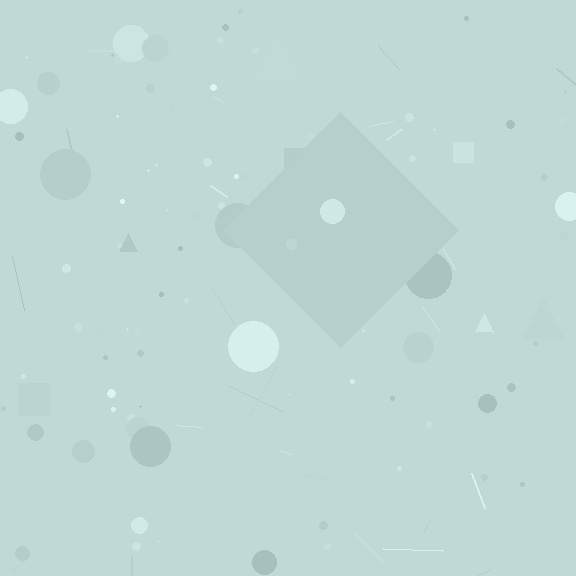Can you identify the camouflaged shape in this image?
The camouflaged shape is a diamond.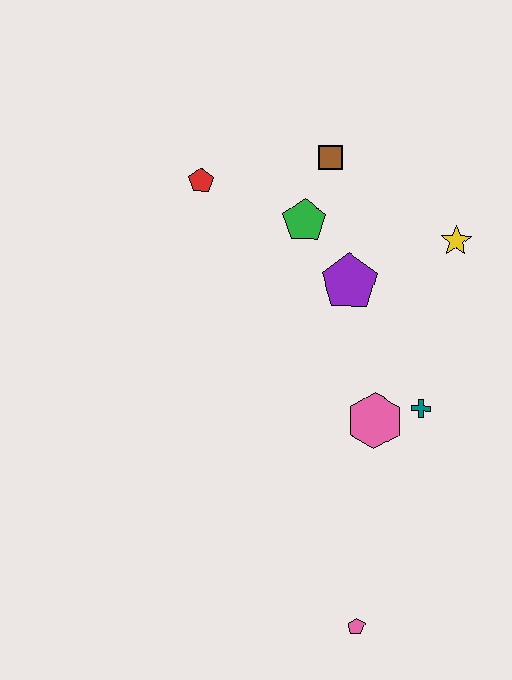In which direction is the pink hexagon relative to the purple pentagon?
The pink hexagon is below the purple pentagon.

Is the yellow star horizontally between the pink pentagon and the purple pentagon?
No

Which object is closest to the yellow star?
The purple pentagon is closest to the yellow star.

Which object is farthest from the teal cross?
The red pentagon is farthest from the teal cross.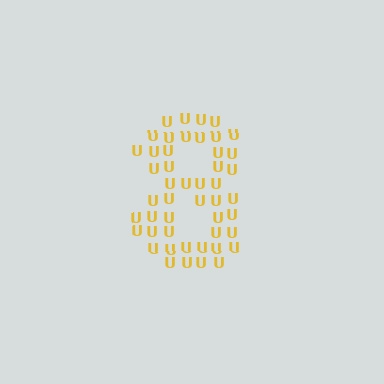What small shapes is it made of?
It is made of small letter U's.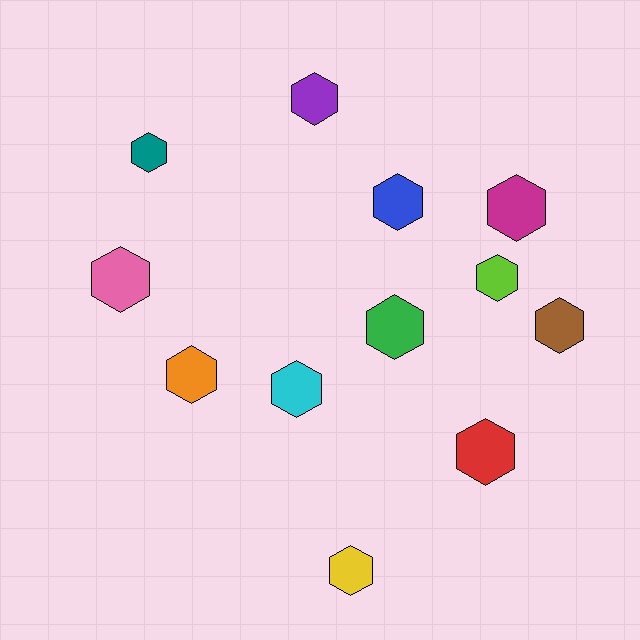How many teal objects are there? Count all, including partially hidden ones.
There is 1 teal object.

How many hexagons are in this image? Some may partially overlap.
There are 12 hexagons.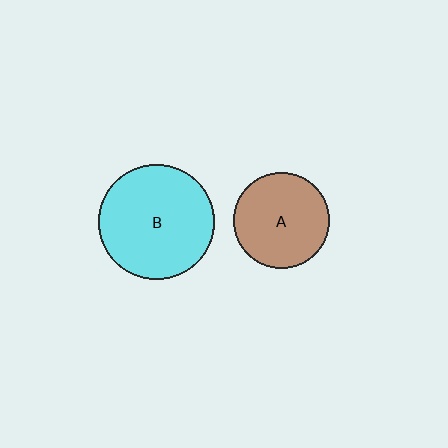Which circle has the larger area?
Circle B (cyan).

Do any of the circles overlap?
No, none of the circles overlap.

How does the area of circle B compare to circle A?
Approximately 1.5 times.